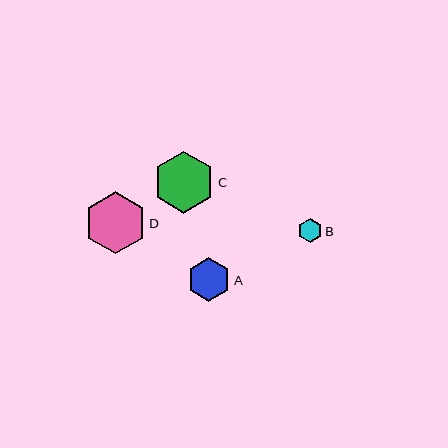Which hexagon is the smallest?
Hexagon B is the smallest with a size of approximately 24 pixels.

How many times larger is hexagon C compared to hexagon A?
Hexagon C is approximately 1.4 times the size of hexagon A.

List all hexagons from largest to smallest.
From largest to smallest: D, C, A, B.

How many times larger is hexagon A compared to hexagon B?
Hexagon A is approximately 1.8 times the size of hexagon B.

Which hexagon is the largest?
Hexagon D is the largest with a size of approximately 62 pixels.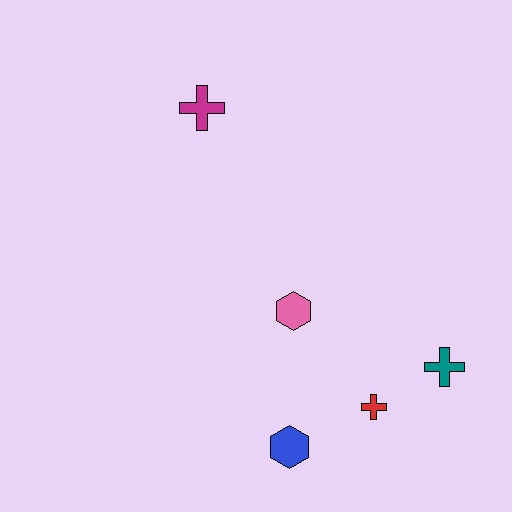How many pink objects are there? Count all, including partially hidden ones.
There is 1 pink object.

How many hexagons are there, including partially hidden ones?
There are 2 hexagons.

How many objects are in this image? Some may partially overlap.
There are 5 objects.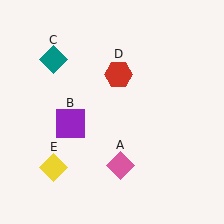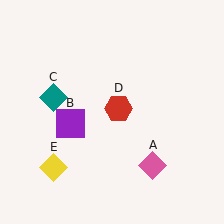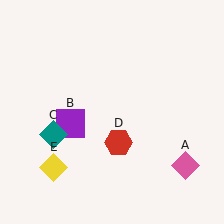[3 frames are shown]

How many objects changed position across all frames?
3 objects changed position: pink diamond (object A), teal diamond (object C), red hexagon (object D).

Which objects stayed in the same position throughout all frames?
Purple square (object B) and yellow diamond (object E) remained stationary.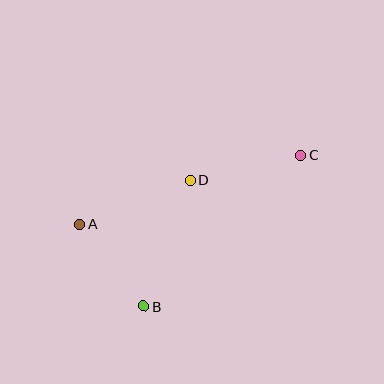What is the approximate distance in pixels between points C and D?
The distance between C and D is approximately 113 pixels.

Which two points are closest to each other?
Points A and B are closest to each other.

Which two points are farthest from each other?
Points A and C are farthest from each other.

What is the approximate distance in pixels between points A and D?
The distance between A and D is approximately 119 pixels.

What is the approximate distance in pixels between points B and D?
The distance between B and D is approximately 134 pixels.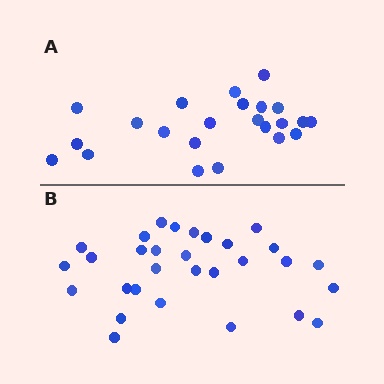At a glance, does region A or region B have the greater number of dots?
Region B (the bottom region) has more dots.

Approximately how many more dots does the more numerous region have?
Region B has roughly 8 or so more dots than region A.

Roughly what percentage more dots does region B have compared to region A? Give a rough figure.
About 30% more.